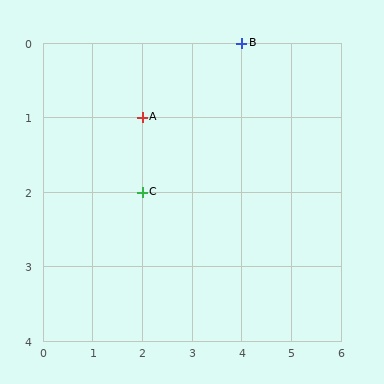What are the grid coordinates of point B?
Point B is at grid coordinates (4, 0).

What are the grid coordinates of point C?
Point C is at grid coordinates (2, 2).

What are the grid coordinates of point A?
Point A is at grid coordinates (2, 1).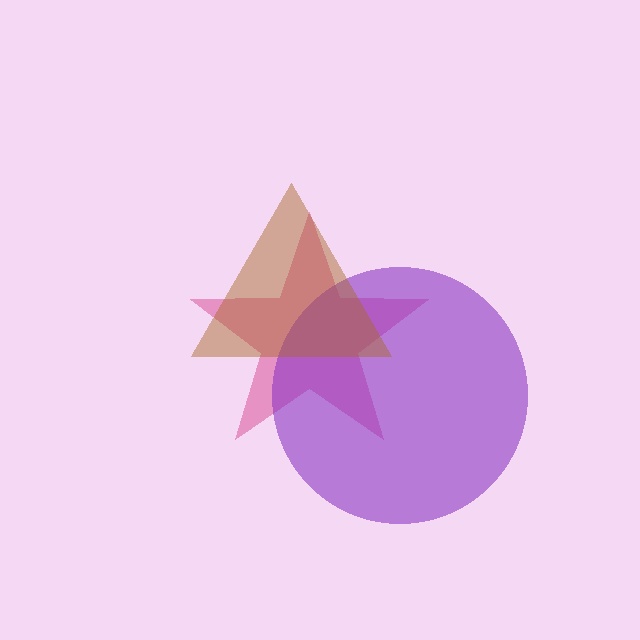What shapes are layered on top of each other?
The layered shapes are: a pink star, a purple circle, a brown triangle.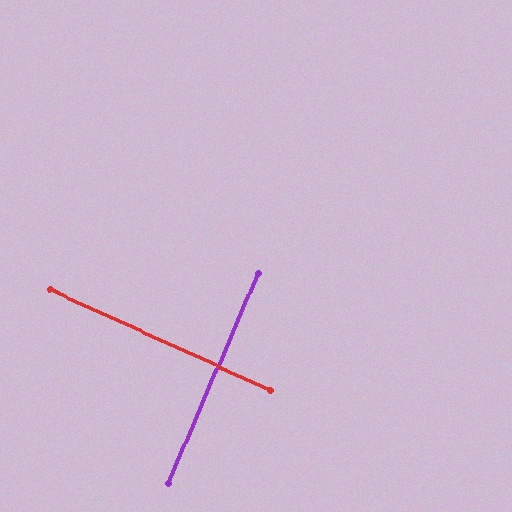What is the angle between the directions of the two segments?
Approximately 89 degrees.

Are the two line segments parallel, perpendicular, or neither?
Perpendicular — they meet at approximately 89°.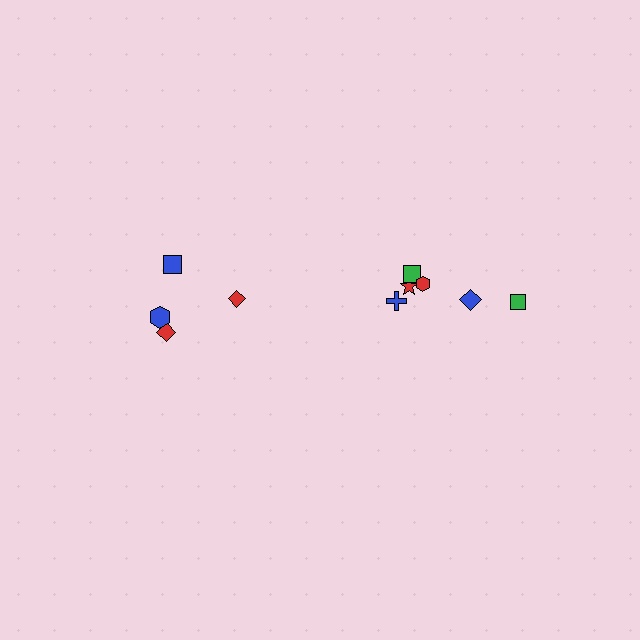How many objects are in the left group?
There are 4 objects.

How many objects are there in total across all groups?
There are 10 objects.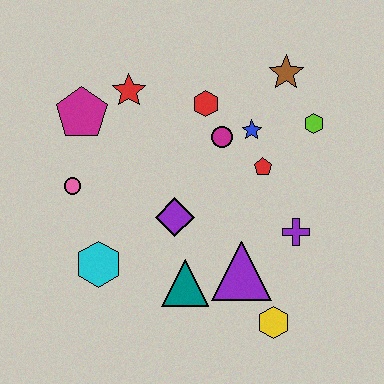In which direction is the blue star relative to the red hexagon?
The blue star is to the right of the red hexagon.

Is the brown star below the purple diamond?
No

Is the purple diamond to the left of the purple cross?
Yes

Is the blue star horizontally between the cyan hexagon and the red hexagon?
No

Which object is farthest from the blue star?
The cyan hexagon is farthest from the blue star.